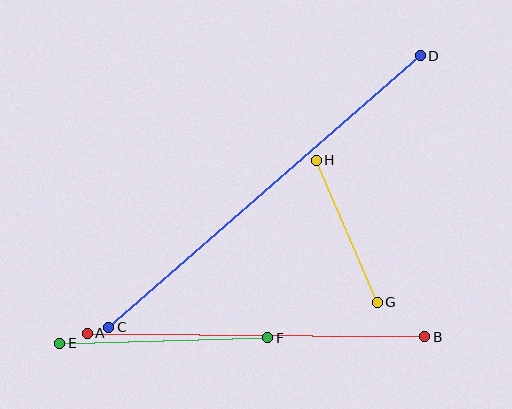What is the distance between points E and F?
The distance is approximately 208 pixels.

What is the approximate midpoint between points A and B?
The midpoint is at approximately (256, 335) pixels.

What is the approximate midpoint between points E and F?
The midpoint is at approximately (164, 340) pixels.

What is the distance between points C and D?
The distance is approximately 413 pixels.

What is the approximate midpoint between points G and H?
The midpoint is at approximately (347, 231) pixels.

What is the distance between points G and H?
The distance is approximately 155 pixels.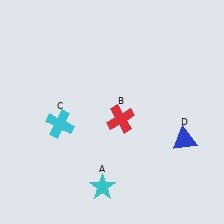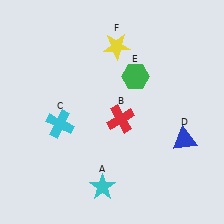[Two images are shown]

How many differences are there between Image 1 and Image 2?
There are 2 differences between the two images.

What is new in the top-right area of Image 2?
A green hexagon (E) was added in the top-right area of Image 2.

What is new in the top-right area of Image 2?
A yellow star (F) was added in the top-right area of Image 2.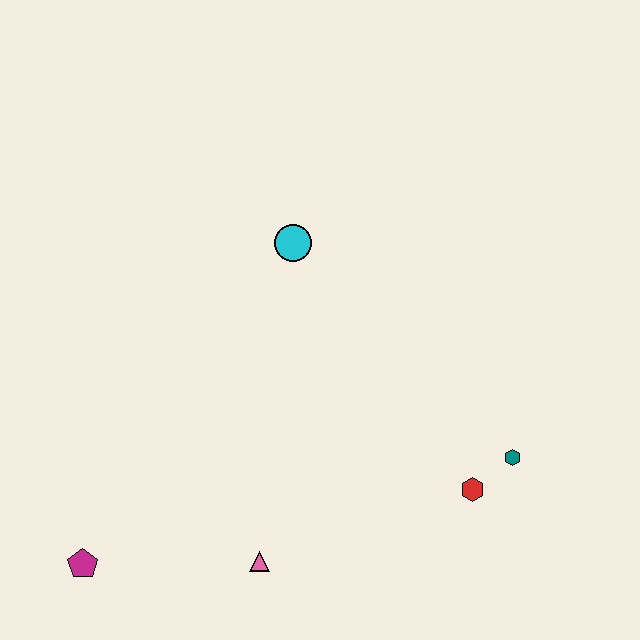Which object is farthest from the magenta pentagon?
The teal hexagon is farthest from the magenta pentagon.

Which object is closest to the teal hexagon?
The red hexagon is closest to the teal hexagon.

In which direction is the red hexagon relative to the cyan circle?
The red hexagon is below the cyan circle.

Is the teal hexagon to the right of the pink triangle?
Yes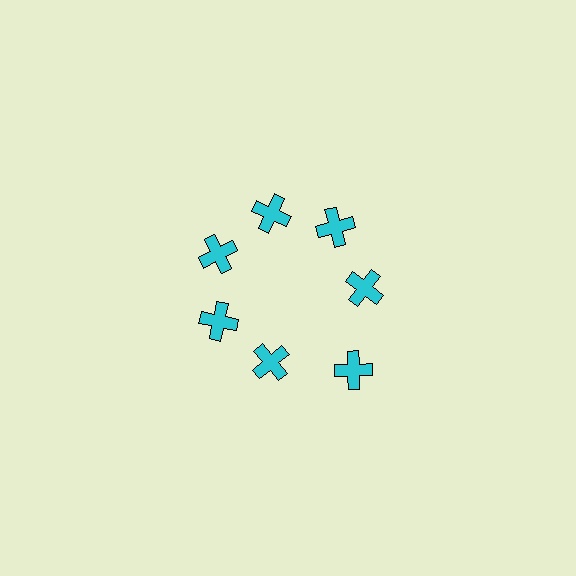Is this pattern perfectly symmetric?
No. The 7 cyan crosses are arranged in a ring, but one element near the 5 o'clock position is pushed outward from the center, breaking the 7-fold rotational symmetry.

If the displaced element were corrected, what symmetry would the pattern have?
It would have 7-fold rotational symmetry — the pattern would map onto itself every 51 degrees.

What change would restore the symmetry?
The symmetry would be restored by moving it inward, back onto the ring so that all 7 crosses sit at equal angles and equal distance from the center.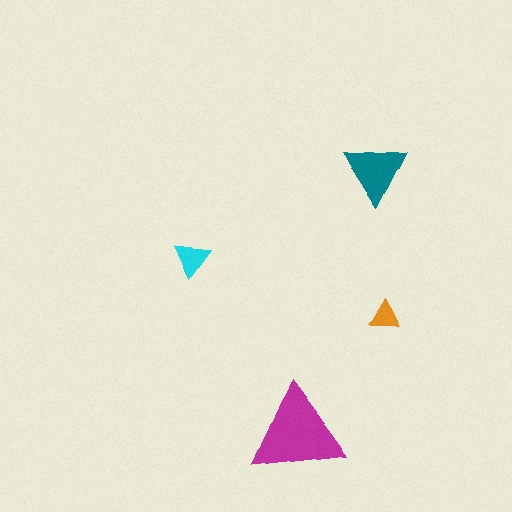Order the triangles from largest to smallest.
the magenta one, the teal one, the cyan one, the orange one.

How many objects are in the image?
There are 4 objects in the image.